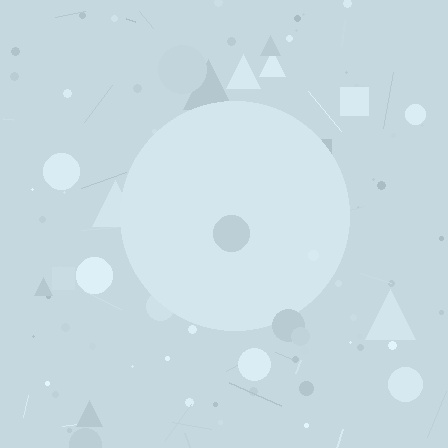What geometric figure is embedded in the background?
A circle is embedded in the background.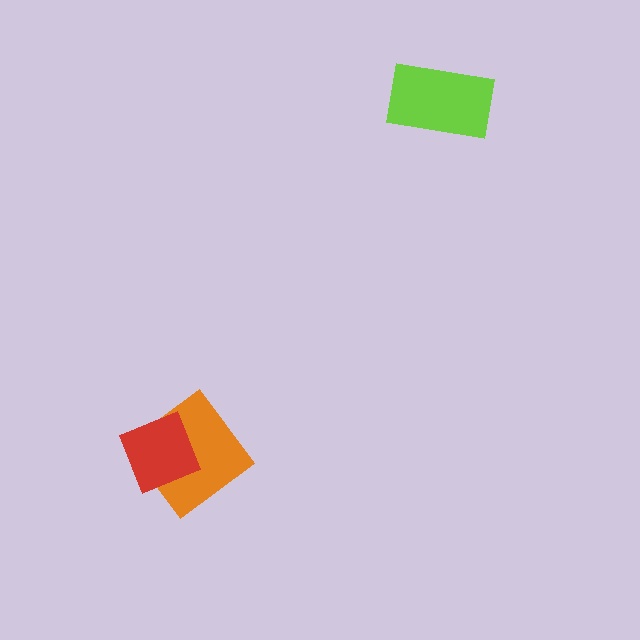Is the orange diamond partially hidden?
Yes, it is partially covered by another shape.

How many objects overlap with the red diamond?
1 object overlaps with the red diamond.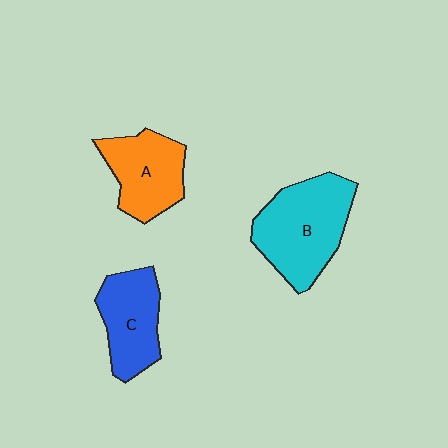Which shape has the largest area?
Shape B (cyan).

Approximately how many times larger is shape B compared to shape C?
Approximately 1.4 times.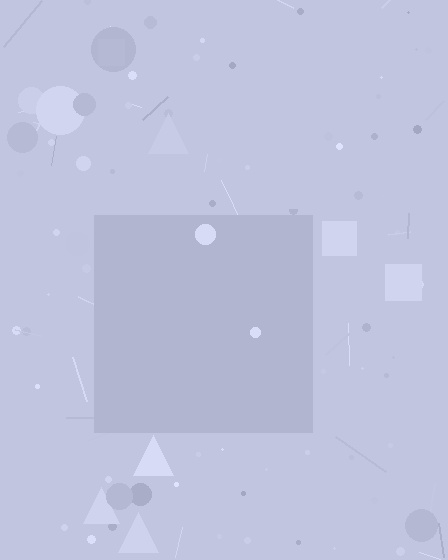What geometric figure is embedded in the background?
A square is embedded in the background.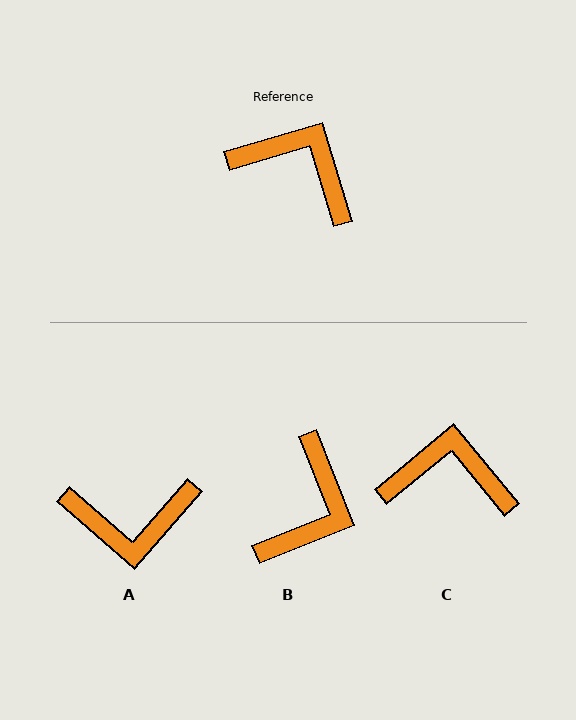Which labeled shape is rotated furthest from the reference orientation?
A, about 148 degrees away.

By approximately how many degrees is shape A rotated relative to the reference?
Approximately 148 degrees clockwise.